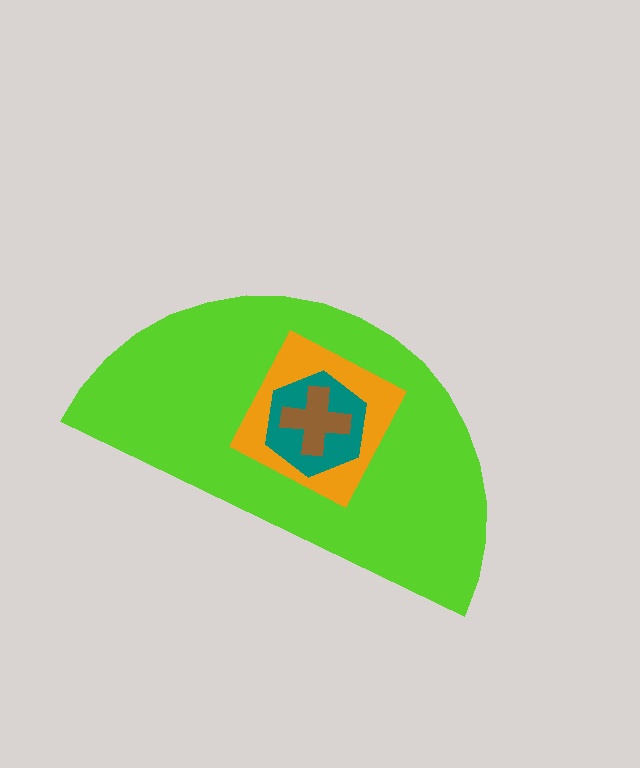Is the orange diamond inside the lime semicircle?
Yes.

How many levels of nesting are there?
4.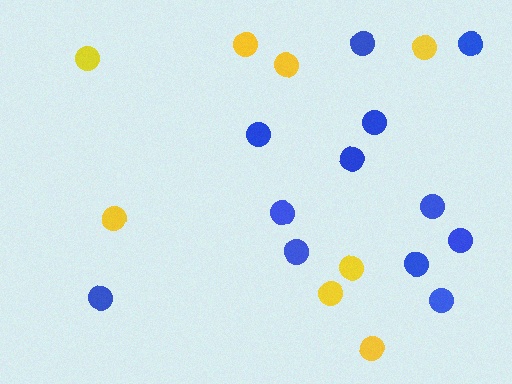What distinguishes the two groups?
There are 2 groups: one group of yellow circles (8) and one group of blue circles (12).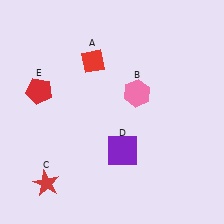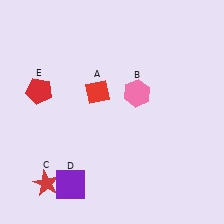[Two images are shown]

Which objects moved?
The objects that moved are: the red diamond (A), the purple square (D).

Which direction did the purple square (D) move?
The purple square (D) moved left.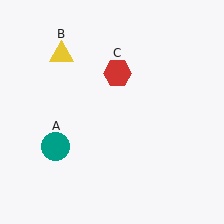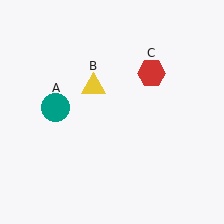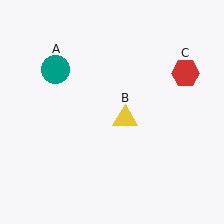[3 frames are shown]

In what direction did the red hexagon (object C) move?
The red hexagon (object C) moved right.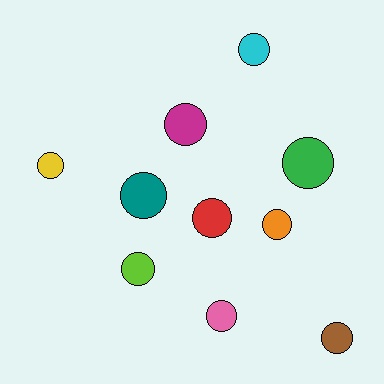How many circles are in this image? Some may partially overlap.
There are 10 circles.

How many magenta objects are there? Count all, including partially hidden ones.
There is 1 magenta object.